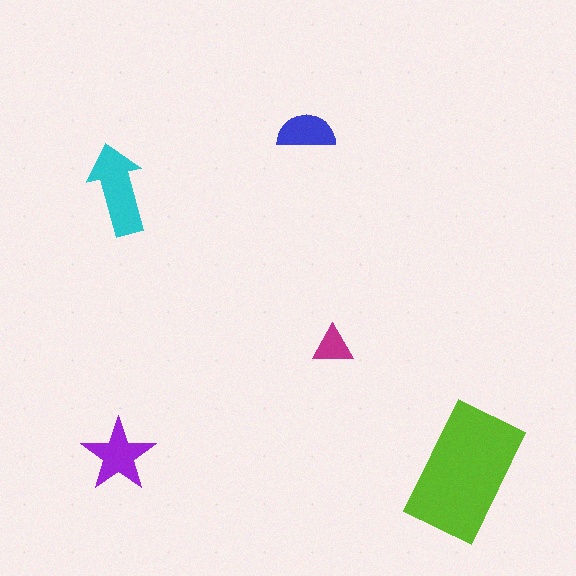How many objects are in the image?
There are 5 objects in the image.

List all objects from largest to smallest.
The lime rectangle, the cyan arrow, the purple star, the blue semicircle, the magenta triangle.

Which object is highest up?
The blue semicircle is topmost.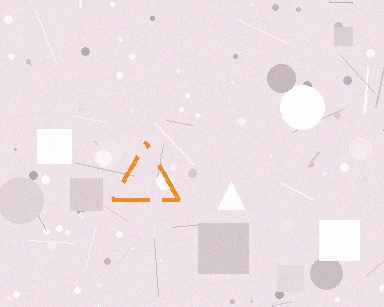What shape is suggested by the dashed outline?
The dashed outline suggests a triangle.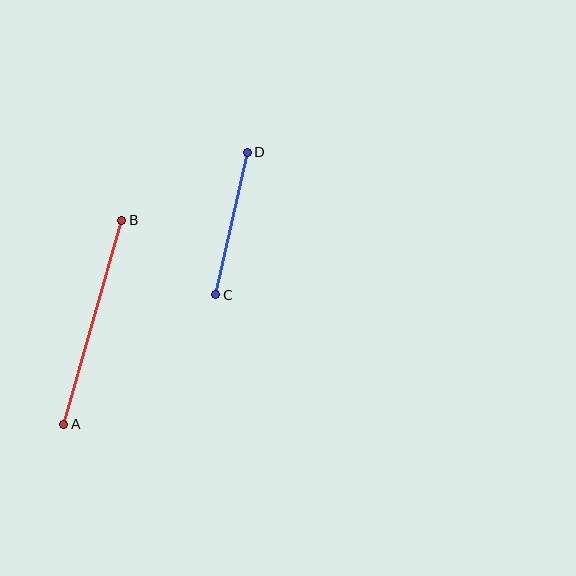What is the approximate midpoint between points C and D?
The midpoint is at approximately (231, 223) pixels.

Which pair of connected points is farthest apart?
Points A and B are farthest apart.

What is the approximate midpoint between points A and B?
The midpoint is at approximately (93, 322) pixels.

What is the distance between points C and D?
The distance is approximately 146 pixels.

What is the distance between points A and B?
The distance is approximately 212 pixels.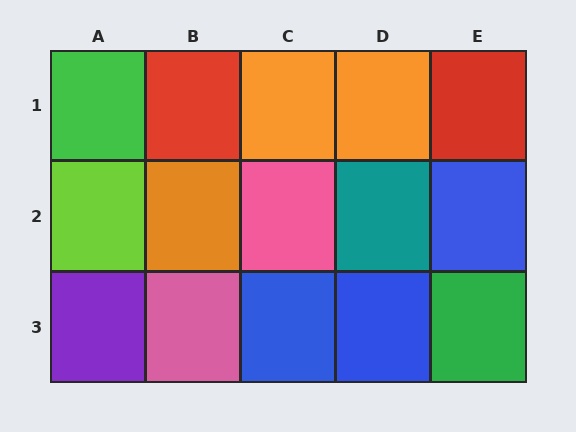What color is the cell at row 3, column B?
Pink.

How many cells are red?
2 cells are red.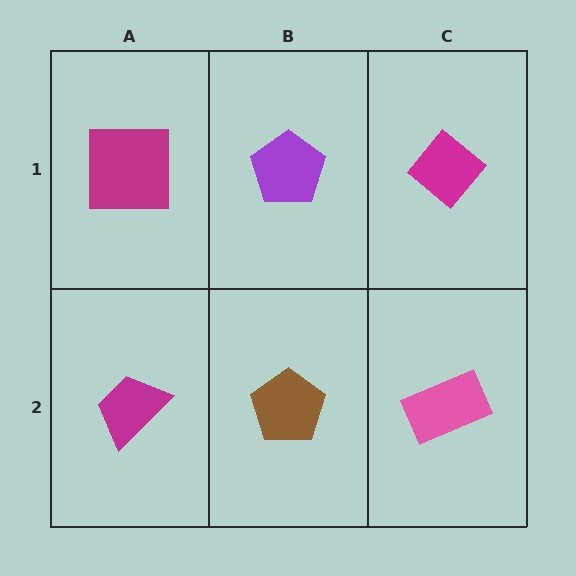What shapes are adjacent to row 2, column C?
A magenta diamond (row 1, column C), a brown pentagon (row 2, column B).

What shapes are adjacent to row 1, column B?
A brown pentagon (row 2, column B), a magenta square (row 1, column A), a magenta diamond (row 1, column C).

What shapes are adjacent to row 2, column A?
A magenta square (row 1, column A), a brown pentagon (row 2, column B).